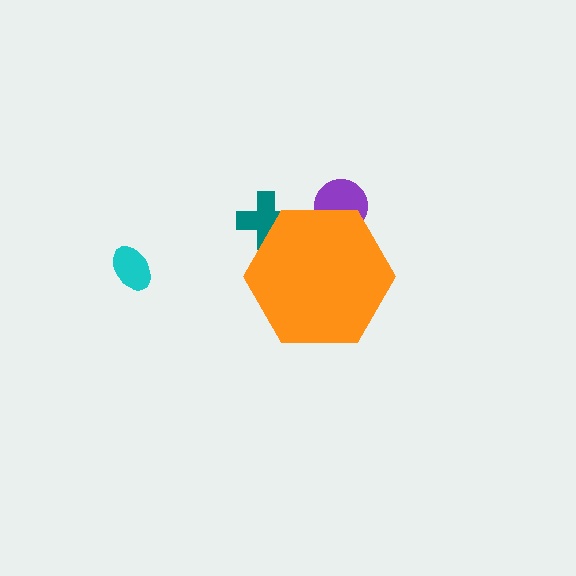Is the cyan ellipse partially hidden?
No, the cyan ellipse is fully visible.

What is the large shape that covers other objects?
An orange hexagon.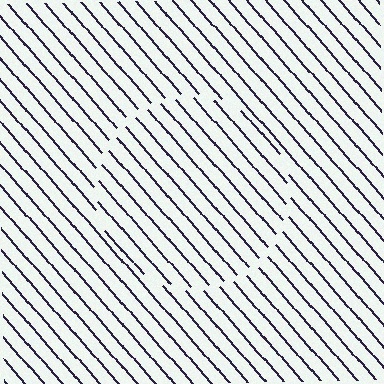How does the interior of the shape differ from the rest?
The interior of the shape contains the same grating, shifted by half a period — the contour is defined by the phase discontinuity where line-ends from the inner and outer gratings abut.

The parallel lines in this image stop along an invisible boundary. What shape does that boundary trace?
An illusory circle. The interior of the shape contains the same grating, shifted by half a period — the contour is defined by the phase discontinuity where line-ends from the inner and outer gratings abut.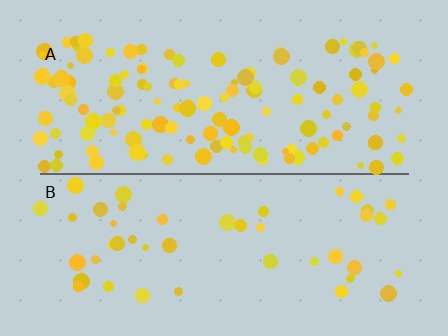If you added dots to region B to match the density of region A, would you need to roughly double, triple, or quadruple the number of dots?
Approximately triple.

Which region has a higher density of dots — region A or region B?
A (the top).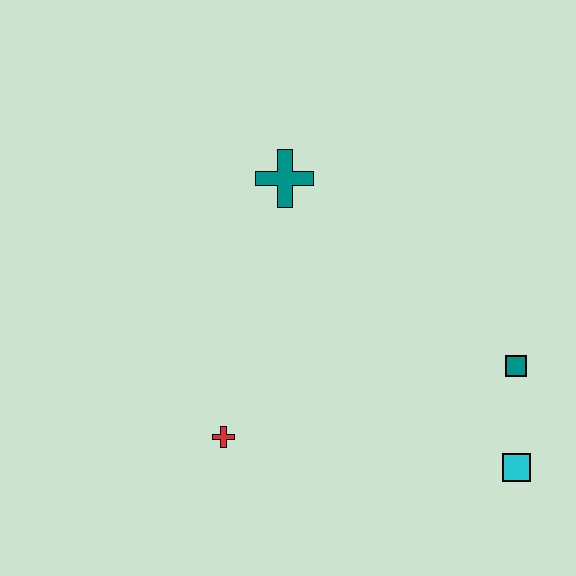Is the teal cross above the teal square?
Yes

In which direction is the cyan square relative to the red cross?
The cyan square is to the right of the red cross.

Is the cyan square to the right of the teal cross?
Yes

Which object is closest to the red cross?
The teal cross is closest to the red cross.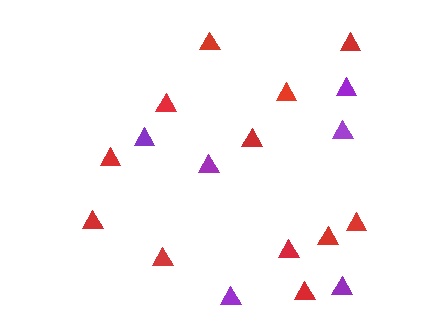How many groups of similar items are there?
There are 2 groups: one group of purple triangles (6) and one group of red triangles (12).